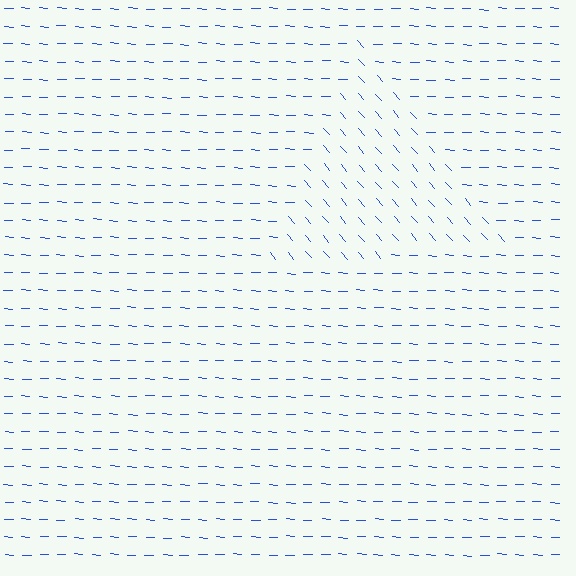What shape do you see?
I see a triangle.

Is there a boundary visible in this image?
Yes, there is a texture boundary formed by a change in line orientation.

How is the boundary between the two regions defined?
The boundary is defined purely by a change in line orientation (approximately 45 degrees difference). All lines are the same color and thickness.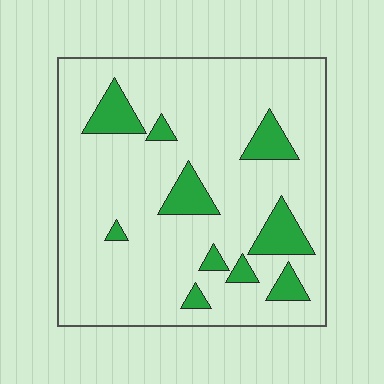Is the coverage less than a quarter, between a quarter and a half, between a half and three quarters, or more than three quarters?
Less than a quarter.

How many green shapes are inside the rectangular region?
10.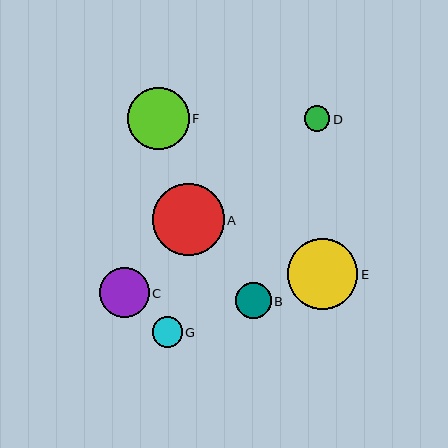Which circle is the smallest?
Circle D is the smallest with a size of approximately 25 pixels.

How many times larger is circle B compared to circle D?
Circle B is approximately 1.4 times the size of circle D.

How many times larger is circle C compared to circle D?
Circle C is approximately 2.0 times the size of circle D.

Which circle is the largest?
Circle A is the largest with a size of approximately 72 pixels.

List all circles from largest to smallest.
From largest to smallest: A, E, F, C, B, G, D.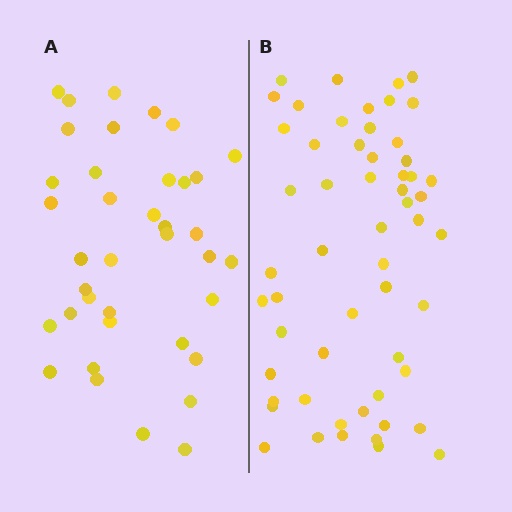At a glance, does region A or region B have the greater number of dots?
Region B (the right region) has more dots.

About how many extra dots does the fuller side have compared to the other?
Region B has approximately 20 more dots than region A.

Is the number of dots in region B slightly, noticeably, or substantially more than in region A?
Region B has substantially more. The ratio is roughly 1.5 to 1.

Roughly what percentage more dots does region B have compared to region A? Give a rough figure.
About 45% more.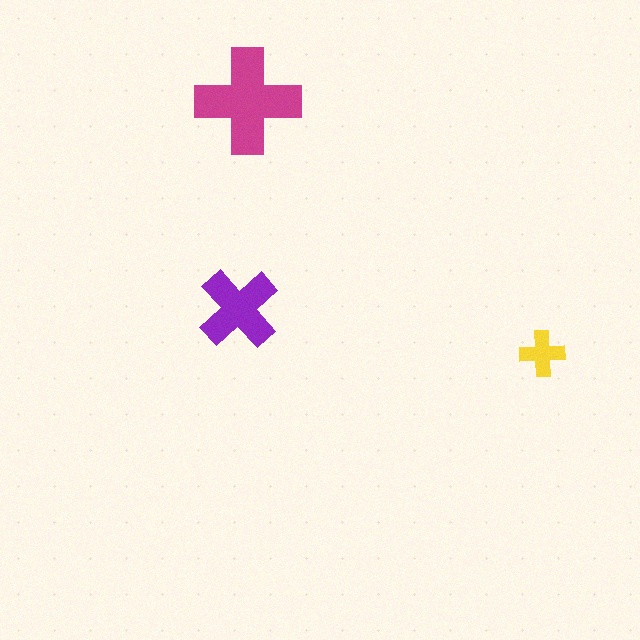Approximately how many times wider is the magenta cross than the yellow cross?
About 2.5 times wider.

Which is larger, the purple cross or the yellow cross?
The purple one.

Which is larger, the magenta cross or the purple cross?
The magenta one.